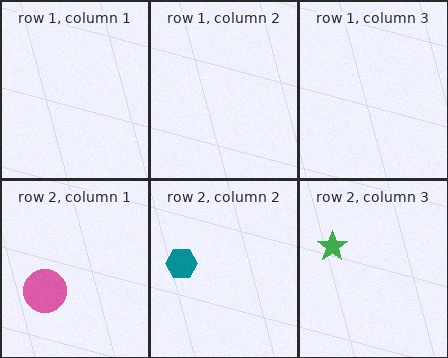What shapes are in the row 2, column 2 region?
The teal hexagon.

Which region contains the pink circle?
The row 2, column 1 region.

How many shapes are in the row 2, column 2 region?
1.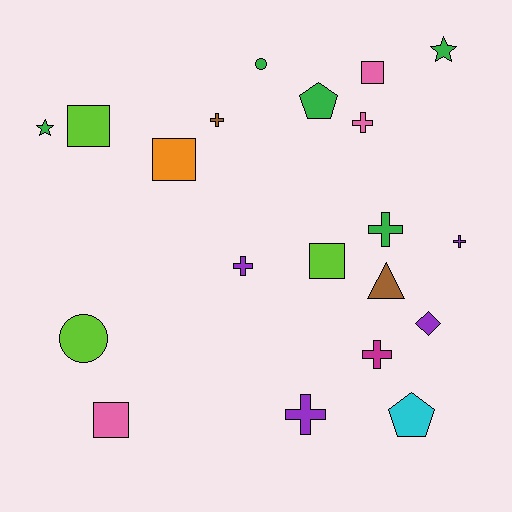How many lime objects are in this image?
There are 3 lime objects.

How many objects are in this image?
There are 20 objects.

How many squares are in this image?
There are 5 squares.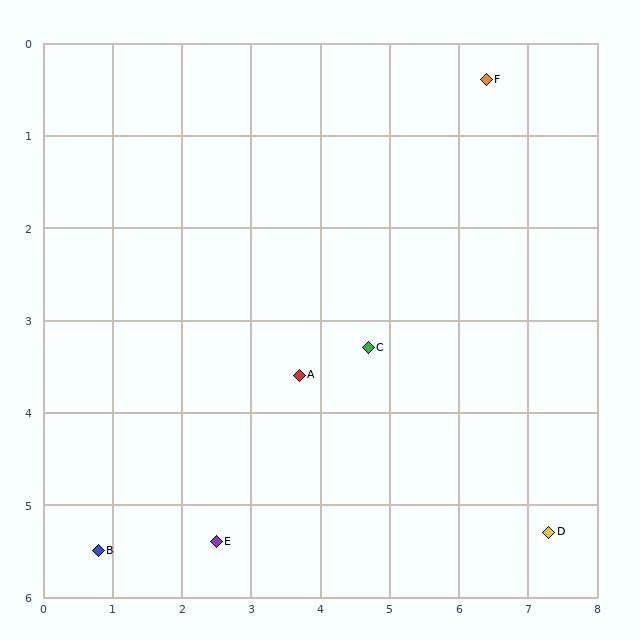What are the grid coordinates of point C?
Point C is at approximately (4.7, 3.3).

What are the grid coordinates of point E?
Point E is at approximately (2.5, 5.4).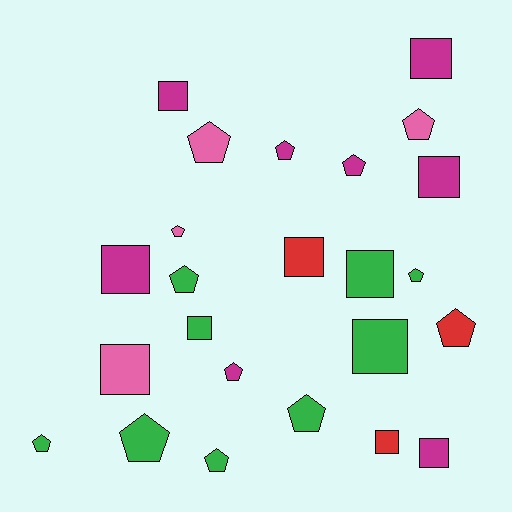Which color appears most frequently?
Green, with 9 objects.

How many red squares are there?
There are 2 red squares.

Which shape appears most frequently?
Pentagon, with 13 objects.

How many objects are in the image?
There are 24 objects.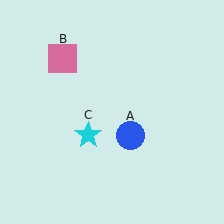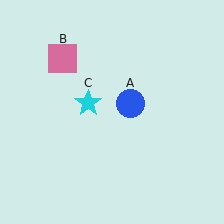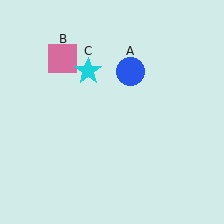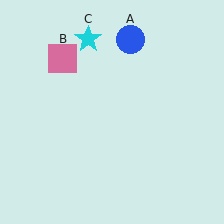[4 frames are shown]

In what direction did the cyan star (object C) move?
The cyan star (object C) moved up.